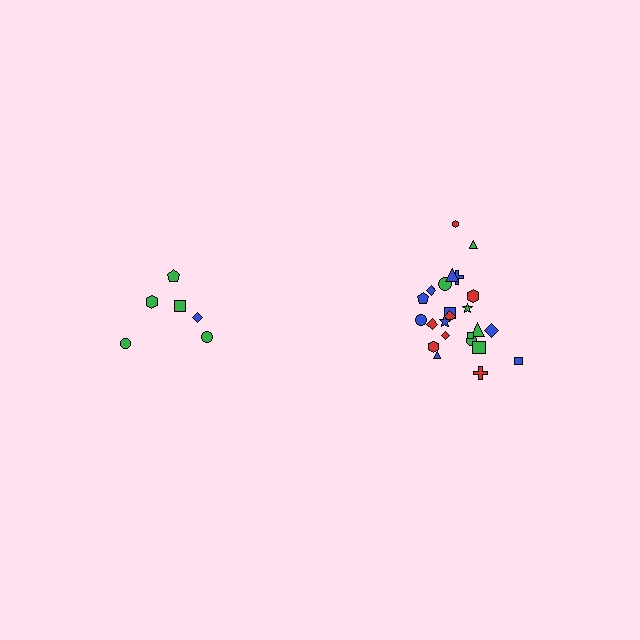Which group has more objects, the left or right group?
The right group.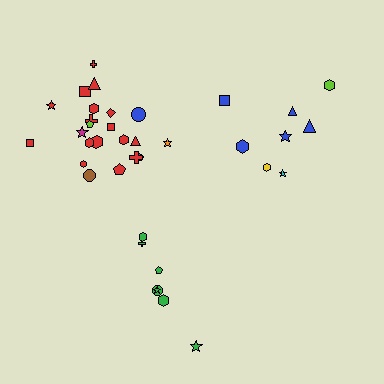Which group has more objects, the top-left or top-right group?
The top-left group.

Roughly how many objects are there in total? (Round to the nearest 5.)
Roughly 35 objects in total.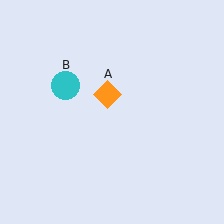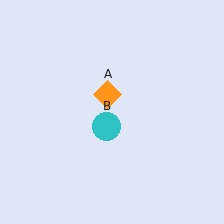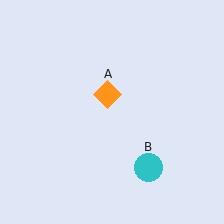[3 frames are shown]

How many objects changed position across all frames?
1 object changed position: cyan circle (object B).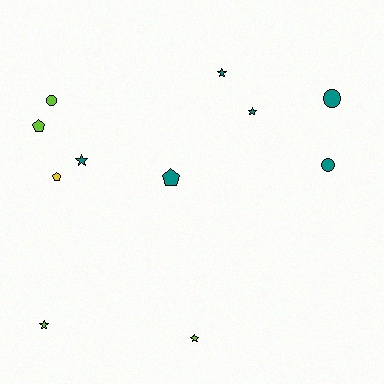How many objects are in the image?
There are 11 objects.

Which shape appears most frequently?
Star, with 5 objects.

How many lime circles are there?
There is 1 lime circle.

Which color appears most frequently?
Teal, with 6 objects.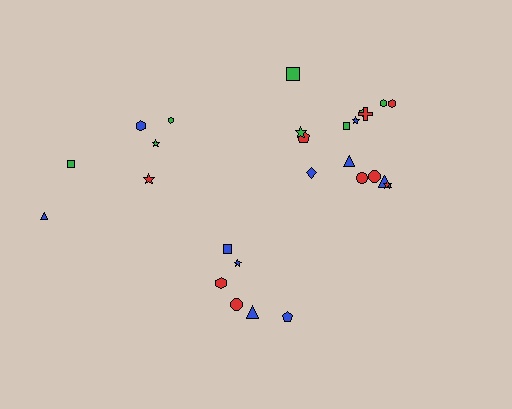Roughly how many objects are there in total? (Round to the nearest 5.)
Roughly 25 objects in total.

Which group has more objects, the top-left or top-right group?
The top-right group.